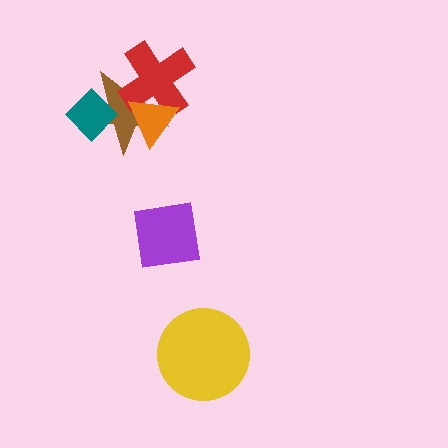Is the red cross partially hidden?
Yes, it is partially covered by another shape.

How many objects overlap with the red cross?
2 objects overlap with the red cross.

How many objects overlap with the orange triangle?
2 objects overlap with the orange triangle.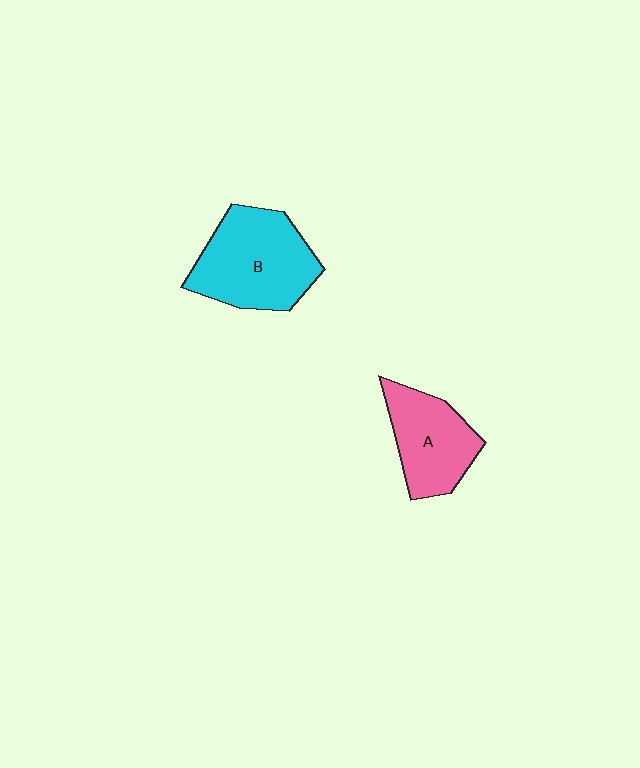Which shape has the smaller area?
Shape A (pink).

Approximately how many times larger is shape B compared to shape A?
Approximately 1.4 times.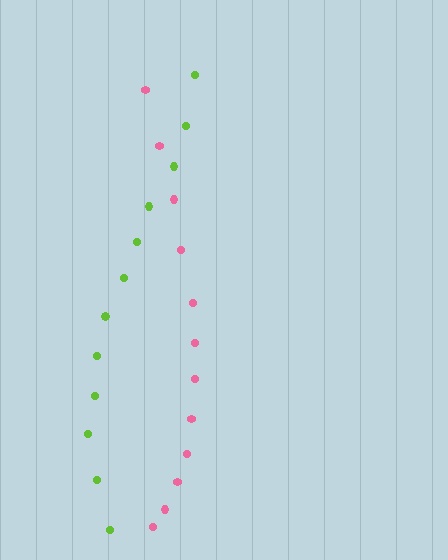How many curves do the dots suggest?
There are 2 distinct paths.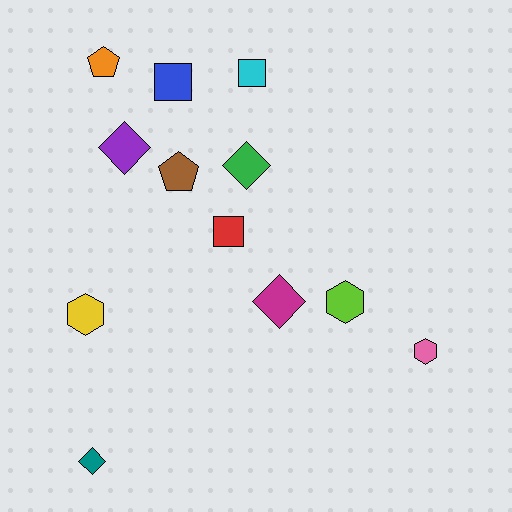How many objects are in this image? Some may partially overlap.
There are 12 objects.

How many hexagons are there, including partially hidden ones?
There are 3 hexagons.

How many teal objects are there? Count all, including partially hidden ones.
There is 1 teal object.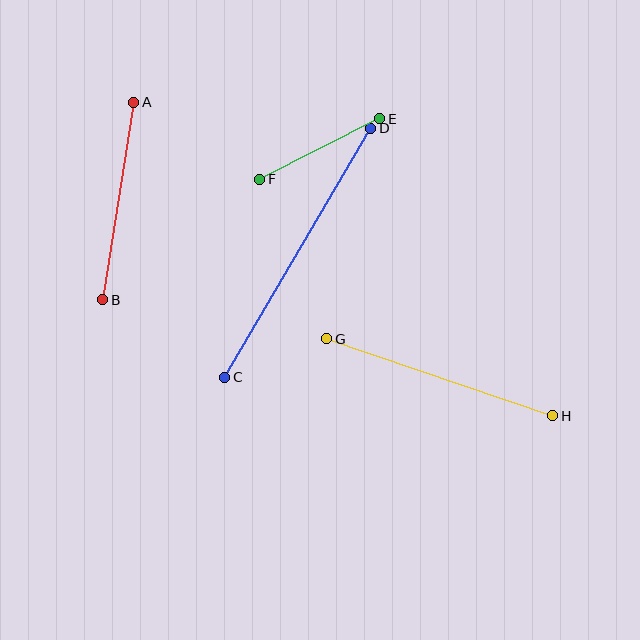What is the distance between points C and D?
The distance is approximately 289 pixels.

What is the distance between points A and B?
The distance is approximately 200 pixels.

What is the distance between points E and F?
The distance is approximately 135 pixels.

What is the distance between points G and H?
The distance is approximately 239 pixels.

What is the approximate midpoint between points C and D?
The midpoint is at approximately (298, 253) pixels.